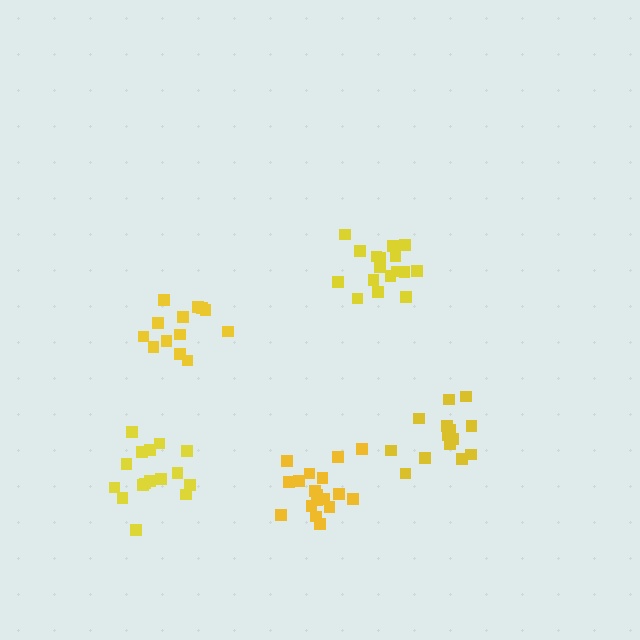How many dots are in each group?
Group 1: 18 dots, Group 2: 13 dots, Group 3: 17 dots, Group 4: 14 dots, Group 5: 16 dots (78 total).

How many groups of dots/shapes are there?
There are 5 groups.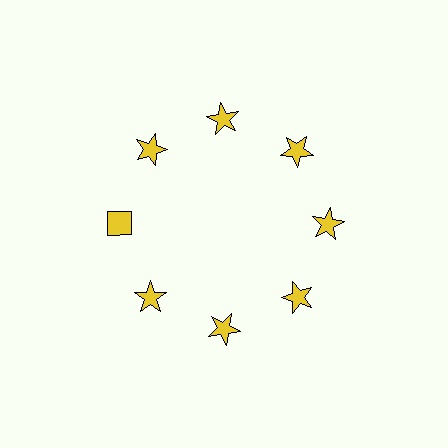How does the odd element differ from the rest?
It has a different shape: diamond instead of star.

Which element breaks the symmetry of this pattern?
The yellow diamond at roughly the 9 o'clock position breaks the symmetry. All other shapes are yellow stars.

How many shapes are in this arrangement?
There are 8 shapes arranged in a ring pattern.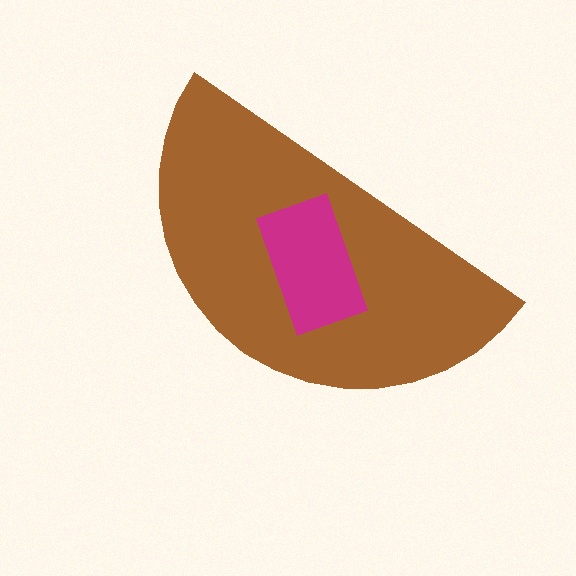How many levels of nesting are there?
2.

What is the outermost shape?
The brown semicircle.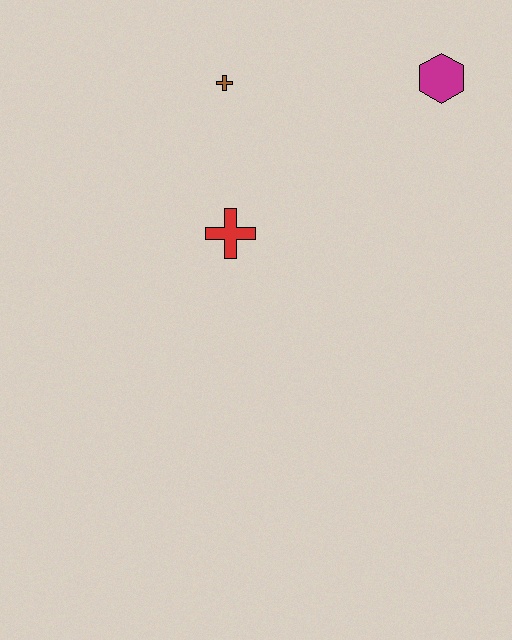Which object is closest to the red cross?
The brown cross is closest to the red cross.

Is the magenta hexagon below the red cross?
No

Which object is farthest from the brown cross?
The magenta hexagon is farthest from the brown cross.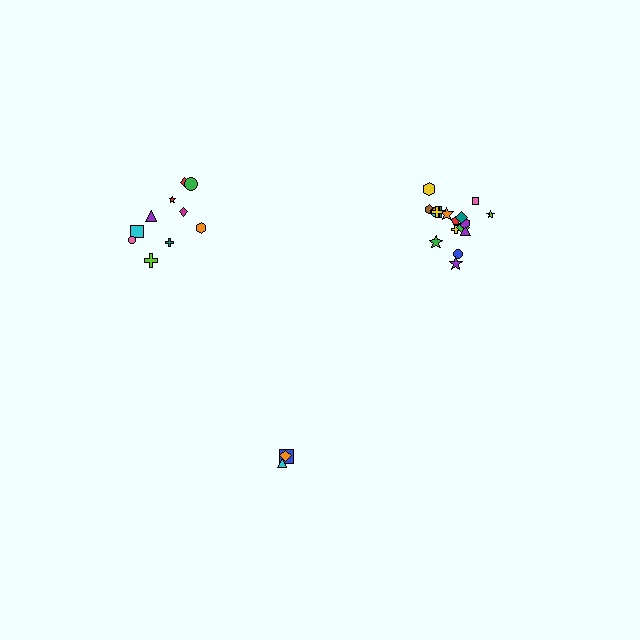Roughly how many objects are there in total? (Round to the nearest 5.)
Roughly 30 objects in total.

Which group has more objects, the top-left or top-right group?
The top-right group.